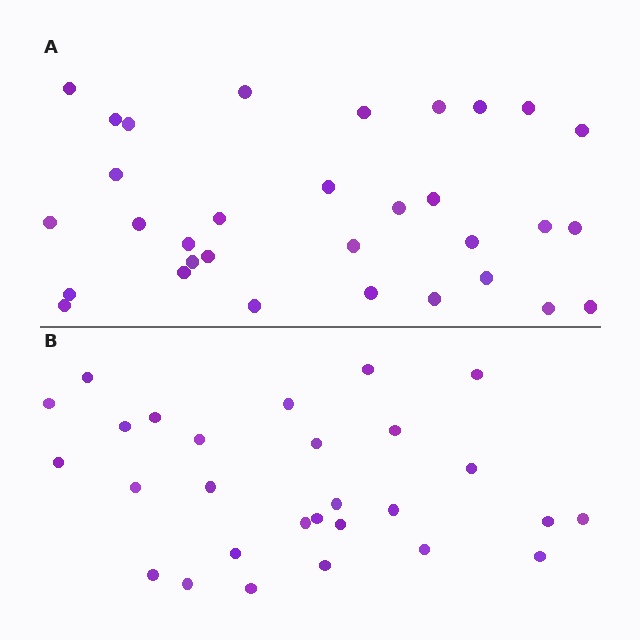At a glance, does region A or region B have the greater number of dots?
Region A (the top region) has more dots.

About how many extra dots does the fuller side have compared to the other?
Region A has about 4 more dots than region B.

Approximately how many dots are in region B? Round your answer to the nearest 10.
About 30 dots. (The exact count is 28, which rounds to 30.)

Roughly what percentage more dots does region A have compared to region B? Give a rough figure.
About 15% more.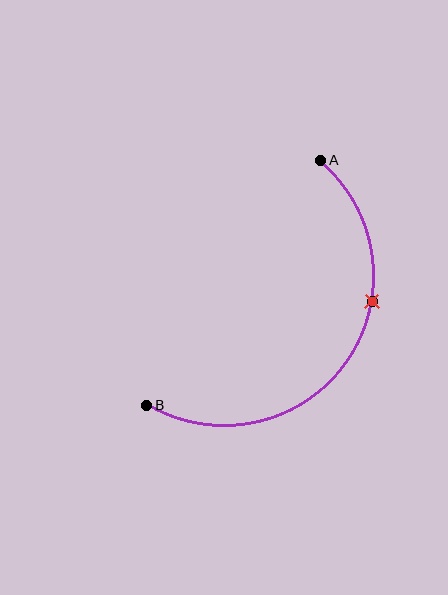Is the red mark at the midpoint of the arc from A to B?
No. The red mark lies on the arc but is closer to endpoint A. The arc midpoint would be at the point on the curve equidistant along the arc from both A and B.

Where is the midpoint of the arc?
The arc midpoint is the point on the curve farthest from the straight line joining A and B. It sits below and to the right of that line.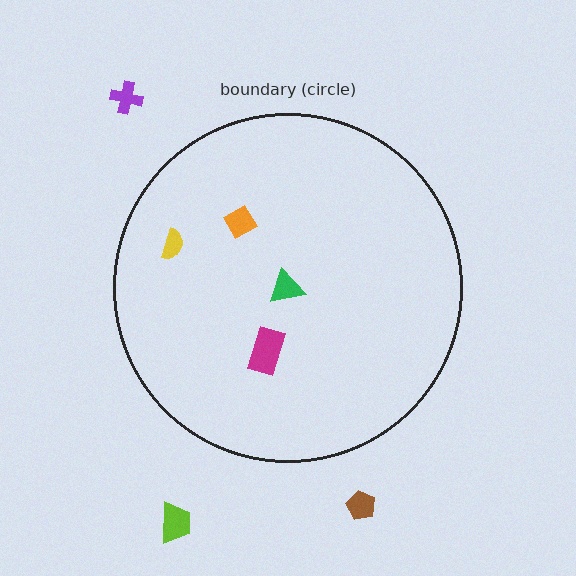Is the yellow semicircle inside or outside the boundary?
Inside.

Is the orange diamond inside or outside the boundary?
Inside.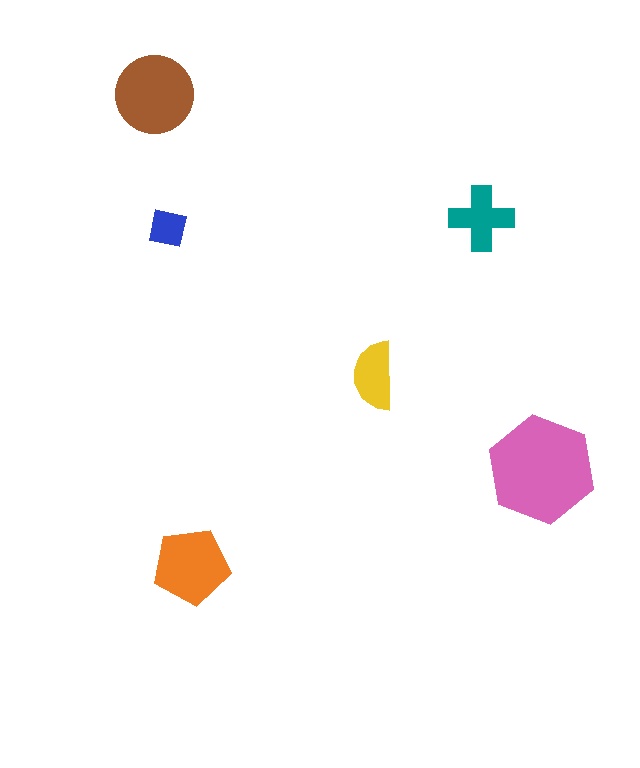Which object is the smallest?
The blue square.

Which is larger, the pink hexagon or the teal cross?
The pink hexagon.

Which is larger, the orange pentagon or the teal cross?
The orange pentagon.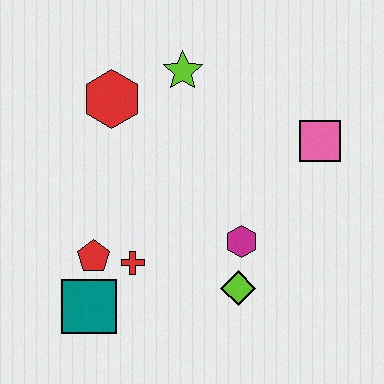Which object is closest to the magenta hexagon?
The lime diamond is closest to the magenta hexagon.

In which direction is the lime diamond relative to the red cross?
The lime diamond is to the right of the red cross.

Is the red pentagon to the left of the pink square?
Yes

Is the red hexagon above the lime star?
No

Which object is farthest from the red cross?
The pink square is farthest from the red cross.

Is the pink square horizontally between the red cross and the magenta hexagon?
No